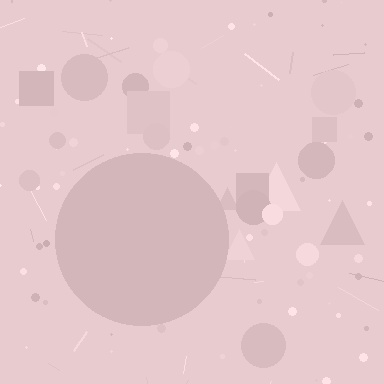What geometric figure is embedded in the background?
A circle is embedded in the background.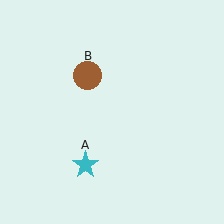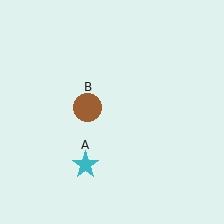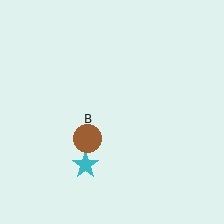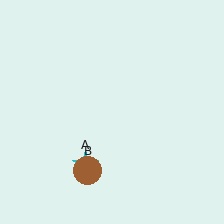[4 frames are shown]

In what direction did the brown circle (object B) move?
The brown circle (object B) moved down.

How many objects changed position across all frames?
1 object changed position: brown circle (object B).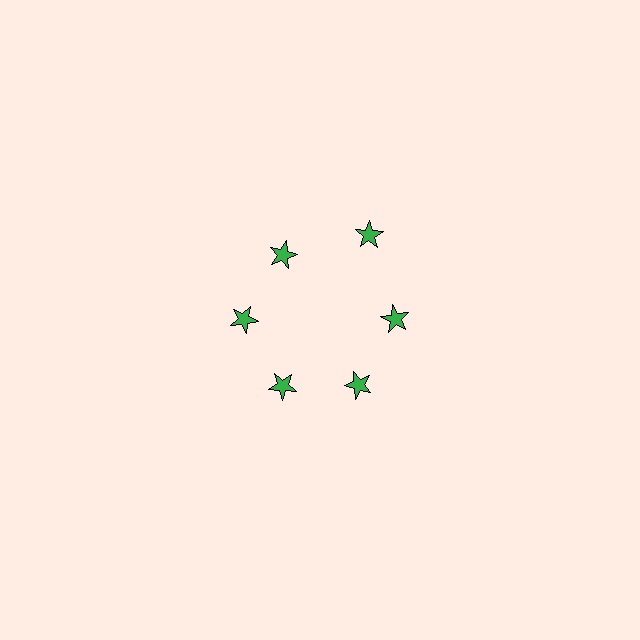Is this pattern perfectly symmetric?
No. The 6 green stars are arranged in a ring, but one element near the 1 o'clock position is pushed outward from the center, breaking the 6-fold rotational symmetry.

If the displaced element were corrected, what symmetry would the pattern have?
It would have 6-fold rotational symmetry — the pattern would map onto itself every 60 degrees.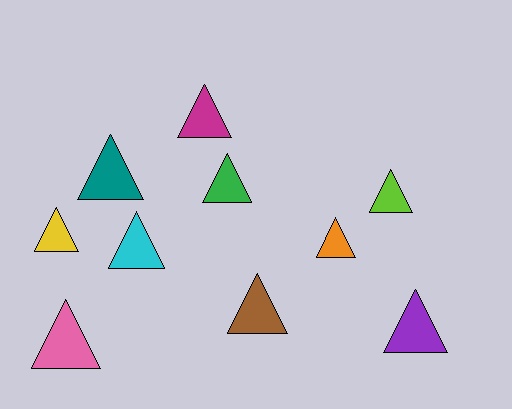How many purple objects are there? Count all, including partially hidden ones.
There is 1 purple object.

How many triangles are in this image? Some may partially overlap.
There are 10 triangles.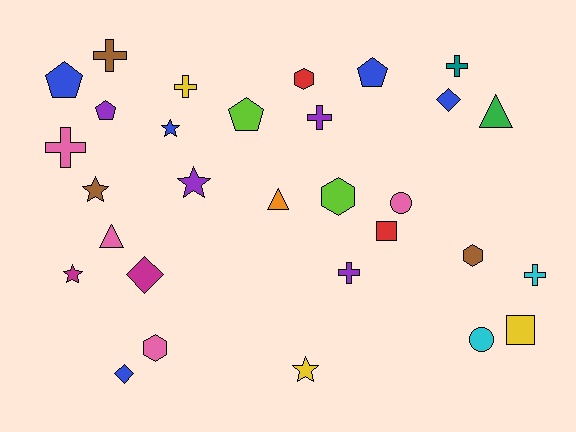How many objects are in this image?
There are 30 objects.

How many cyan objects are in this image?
There are 2 cyan objects.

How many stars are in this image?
There are 5 stars.